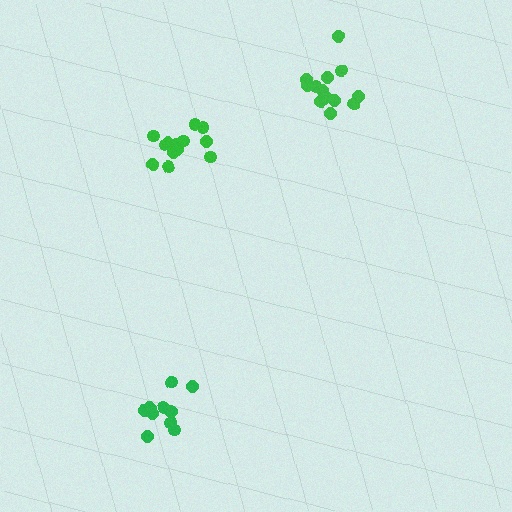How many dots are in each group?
Group 1: 14 dots, Group 2: 14 dots, Group 3: 10 dots (38 total).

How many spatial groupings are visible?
There are 3 spatial groupings.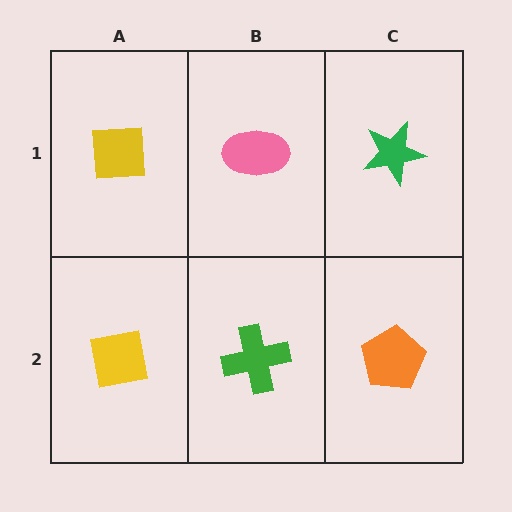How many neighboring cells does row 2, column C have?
2.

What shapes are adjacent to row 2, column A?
A yellow square (row 1, column A), a green cross (row 2, column B).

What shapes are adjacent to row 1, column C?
An orange pentagon (row 2, column C), a pink ellipse (row 1, column B).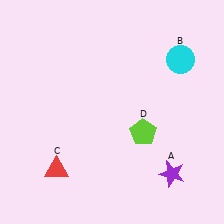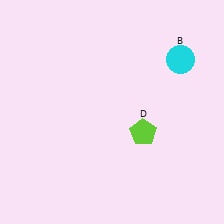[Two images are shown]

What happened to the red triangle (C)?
The red triangle (C) was removed in Image 2. It was in the bottom-left area of Image 1.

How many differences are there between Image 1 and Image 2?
There are 2 differences between the two images.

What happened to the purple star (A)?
The purple star (A) was removed in Image 2. It was in the bottom-right area of Image 1.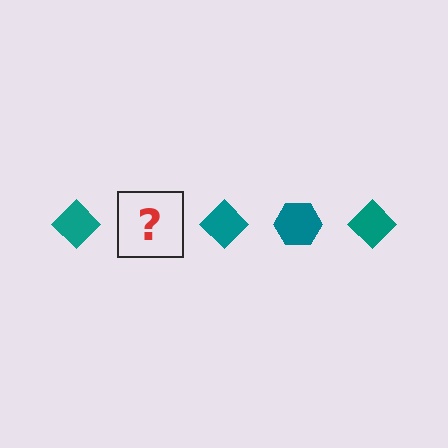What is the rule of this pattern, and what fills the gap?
The rule is that the pattern cycles through diamond, hexagon shapes in teal. The gap should be filled with a teal hexagon.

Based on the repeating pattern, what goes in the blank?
The blank should be a teal hexagon.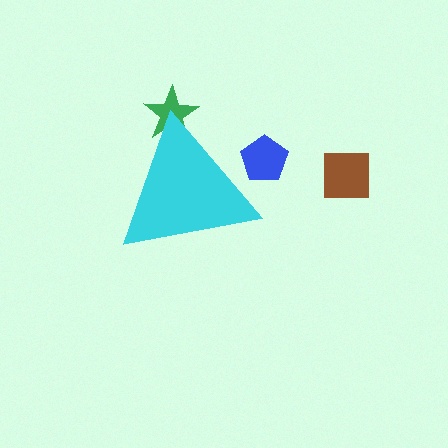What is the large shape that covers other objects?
A cyan triangle.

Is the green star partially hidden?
Yes, the green star is partially hidden behind the cyan triangle.